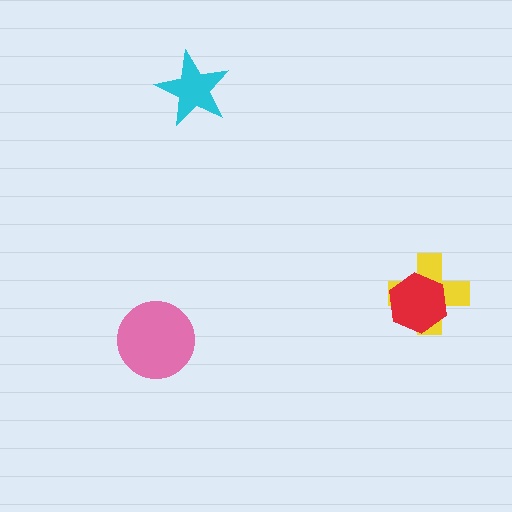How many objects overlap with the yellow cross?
1 object overlaps with the yellow cross.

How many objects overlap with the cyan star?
0 objects overlap with the cyan star.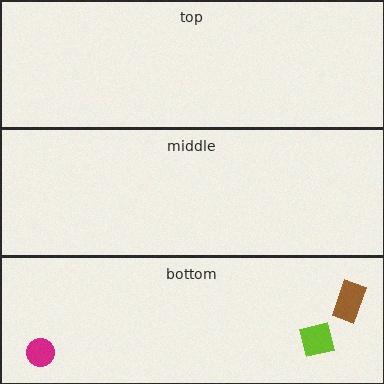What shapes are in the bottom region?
The lime square, the brown rectangle, the magenta circle.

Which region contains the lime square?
The bottom region.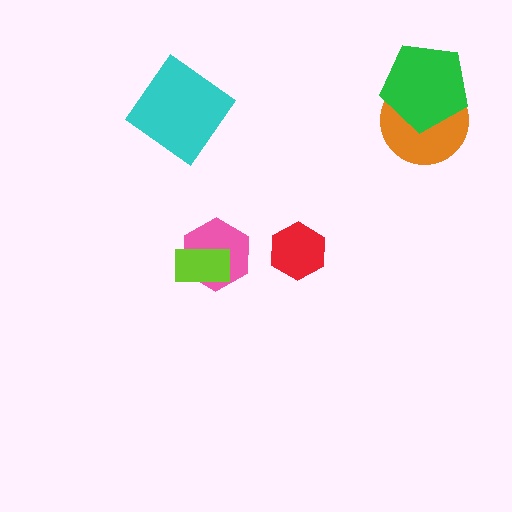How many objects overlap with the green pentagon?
1 object overlaps with the green pentagon.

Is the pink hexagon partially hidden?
Yes, it is partially covered by another shape.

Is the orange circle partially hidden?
Yes, it is partially covered by another shape.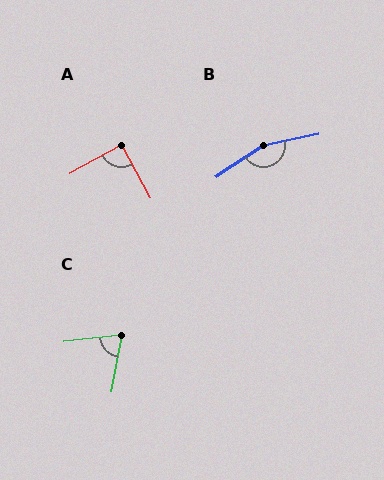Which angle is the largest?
B, at approximately 158 degrees.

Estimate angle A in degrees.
Approximately 89 degrees.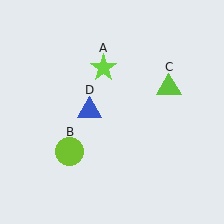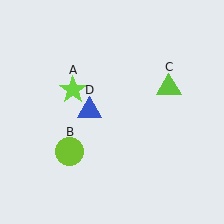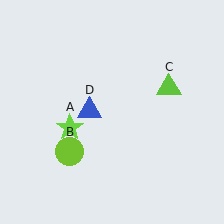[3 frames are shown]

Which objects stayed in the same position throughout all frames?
Lime circle (object B) and lime triangle (object C) and blue triangle (object D) remained stationary.